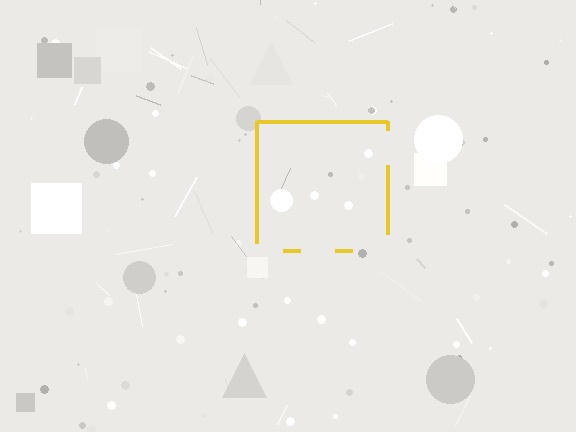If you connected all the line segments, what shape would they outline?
They would outline a square.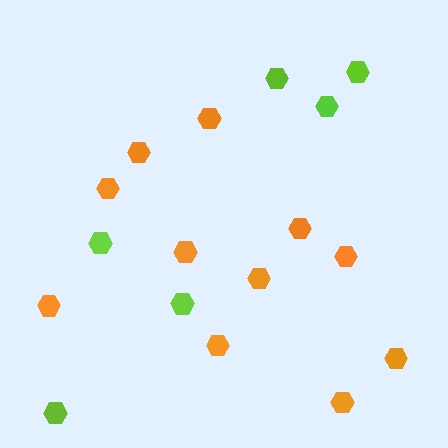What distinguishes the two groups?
There are 2 groups: one group of lime hexagons (6) and one group of orange hexagons (11).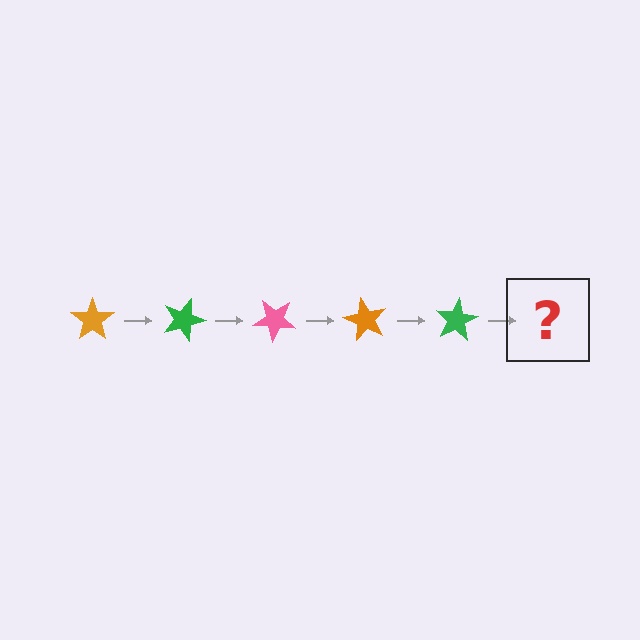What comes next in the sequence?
The next element should be a pink star, rotated 100 degrees from the start.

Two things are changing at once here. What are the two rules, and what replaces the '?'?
The two rules are that it rotates 20 degrees each step and the color cycles through orange, green, and pink. The '?' should be a pink star, rotated 100 degrees from the start.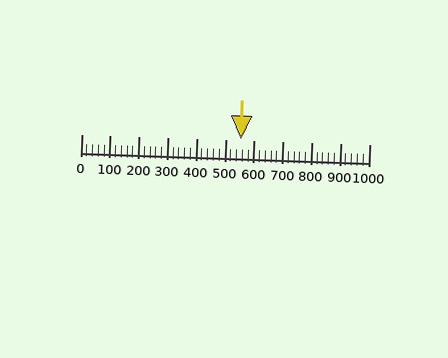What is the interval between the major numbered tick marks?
The major tick marks are spaced 100 units apart.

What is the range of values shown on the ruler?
The ruler shows values from 0 to 1000.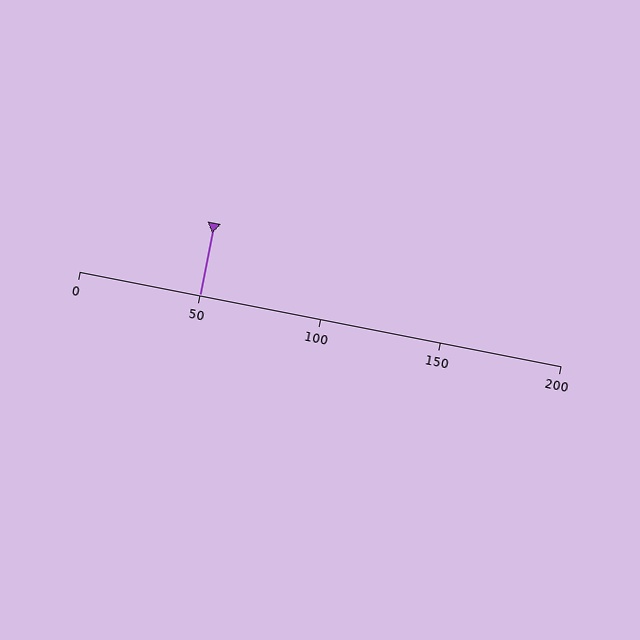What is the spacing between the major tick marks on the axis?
The major ticks are spaced 50 apart.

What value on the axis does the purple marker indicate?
The marker indicates approximately 50.